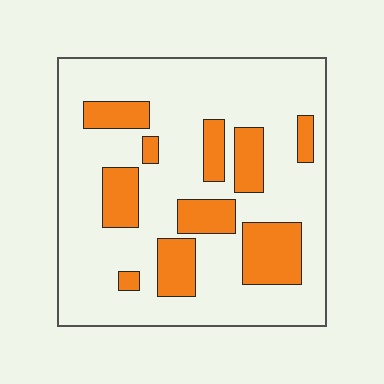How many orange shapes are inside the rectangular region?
10.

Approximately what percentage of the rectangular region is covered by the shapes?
Approximately 25%.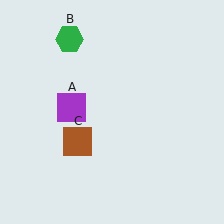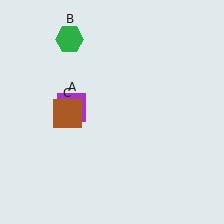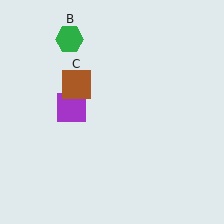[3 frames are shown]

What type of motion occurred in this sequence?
The brown square (object C) rotated clockwise around the center of the scene.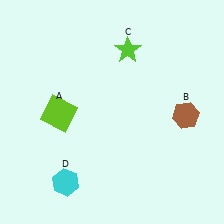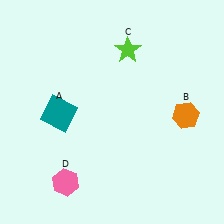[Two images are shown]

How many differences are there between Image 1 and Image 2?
There are 3 differences between the two images.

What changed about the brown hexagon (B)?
In Image 1, B is brown. In Image 2, it changed to orange.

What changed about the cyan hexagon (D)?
In Image 1, D is cyan. In Image 2, it changed to pink.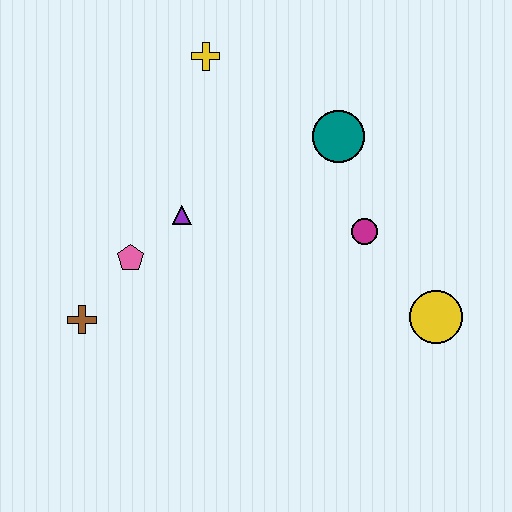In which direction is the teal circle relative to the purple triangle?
The teal circle is to the right of the purple triangle.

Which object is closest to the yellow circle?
The magenta circle is closest to the yellow circle.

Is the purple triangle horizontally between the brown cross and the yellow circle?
Yes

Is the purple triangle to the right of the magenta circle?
No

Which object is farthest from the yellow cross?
The yellow circle is farthest from the yellow cross.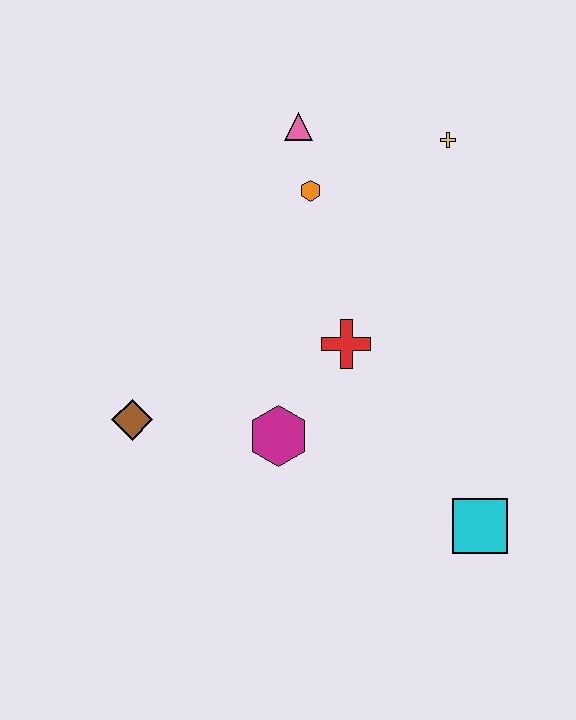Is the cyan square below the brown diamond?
Yes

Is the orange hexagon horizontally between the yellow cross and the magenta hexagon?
Yes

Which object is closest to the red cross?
The magenta hexagon is closest to the red cross.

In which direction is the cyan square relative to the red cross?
The cyan square is below the red cross.